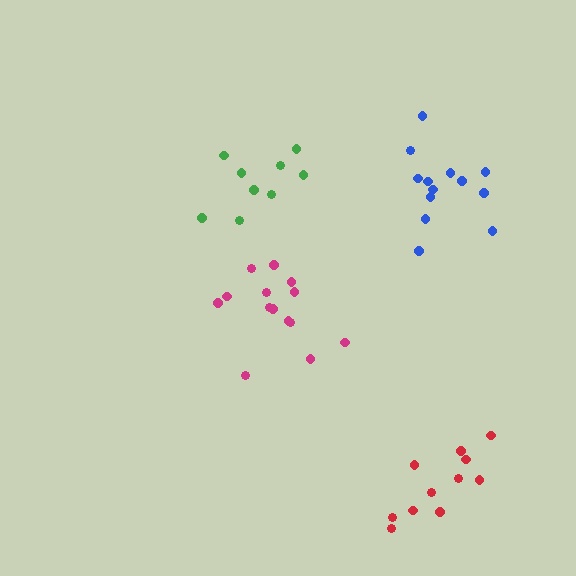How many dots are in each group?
Group 1: 9 dots, Group 2: 14 dots, Group 3: 11 dots, Group 4: 13 dots (47 total).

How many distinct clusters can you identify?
There are 4 distinct clusters.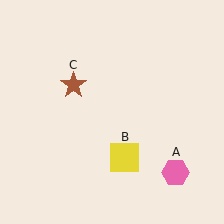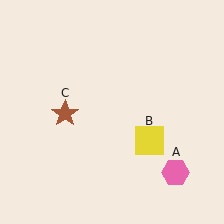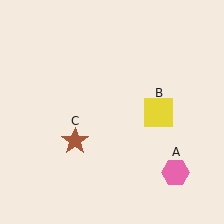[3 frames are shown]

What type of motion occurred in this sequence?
The yellow square (object B), brown star (object C) rotated counterclockwise around the center of the scene.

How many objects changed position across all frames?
2 objects changed position: yellow square (object B), brown star (object C).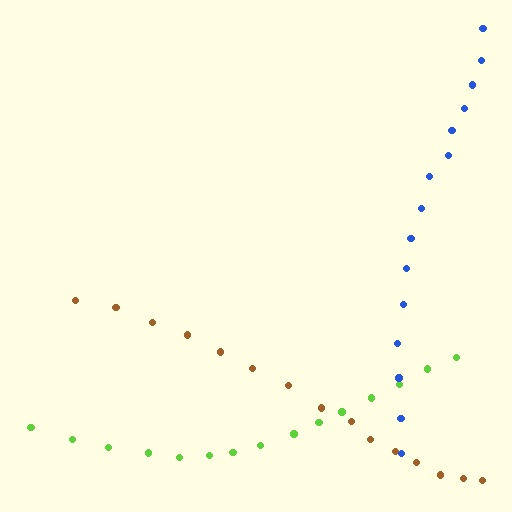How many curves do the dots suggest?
There are 3 distinct paths.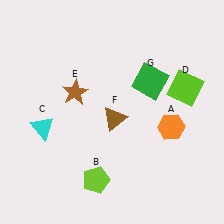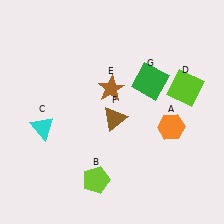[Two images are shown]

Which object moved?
The brown star (E) moved right.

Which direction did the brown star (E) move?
The brown star (E) moved right.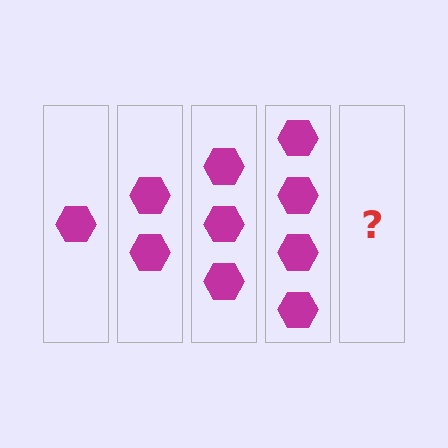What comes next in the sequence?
The next element should be 5 hexagons.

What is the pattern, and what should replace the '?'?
The pattern is that each step adds one more hexagon. The '?' should be 5 hexagons.